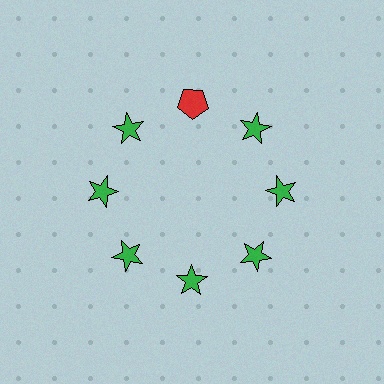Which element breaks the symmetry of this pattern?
The red pentagon at roughly the 12 o'clock position breaks the symmetry. All other shapes are green stars.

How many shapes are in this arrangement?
There are 8 shapes arranged in a ring pattern.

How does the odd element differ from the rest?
It differs in both color (red instead of green) and shape (pentagon instead of star).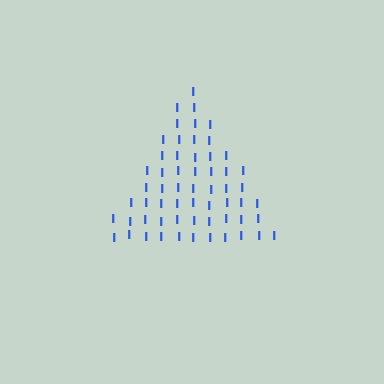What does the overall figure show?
The overall figure shows a triangle.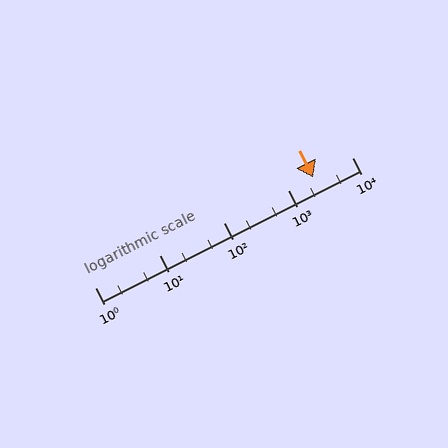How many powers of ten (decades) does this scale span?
The scale spans 4 decades, from 1 to 10000.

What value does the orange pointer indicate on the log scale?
The pointer indicates approximately 2500.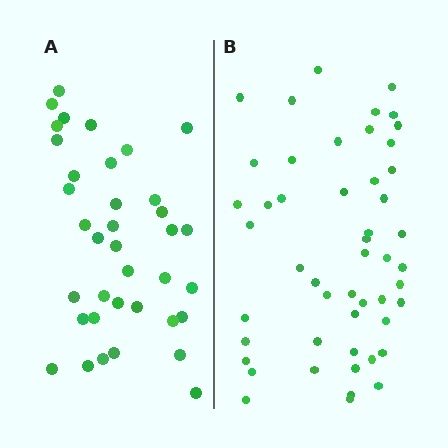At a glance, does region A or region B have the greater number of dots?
Region B (the right region) has more dots.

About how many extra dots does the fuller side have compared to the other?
Region B has approximately 15 more dots than region A.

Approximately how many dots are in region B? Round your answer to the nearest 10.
About 50 dots.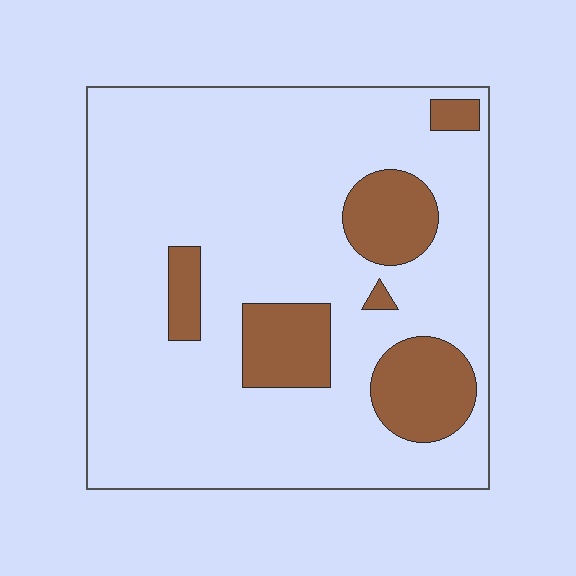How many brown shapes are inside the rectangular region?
6.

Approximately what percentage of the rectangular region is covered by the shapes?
Approximately 20%.